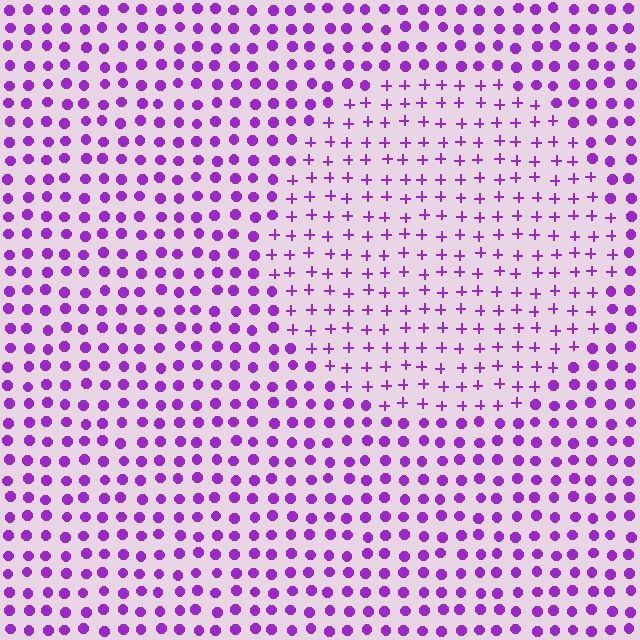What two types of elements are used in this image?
The image uses plus signs inside the circle region and circles outside it.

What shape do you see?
I see a circle.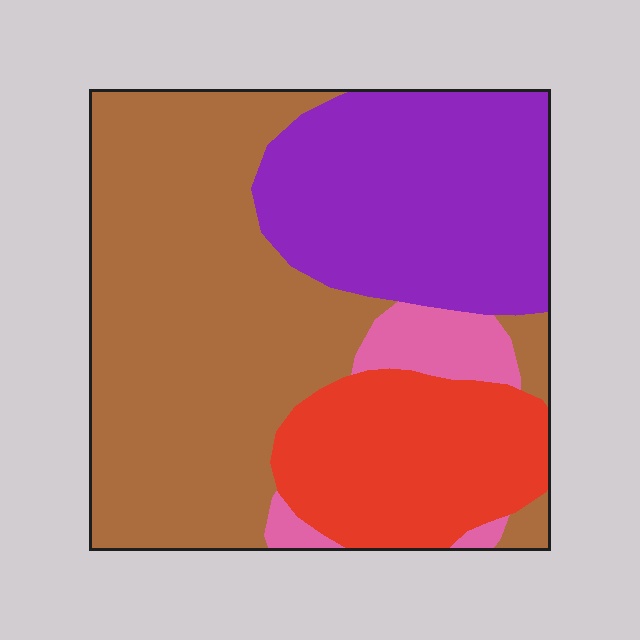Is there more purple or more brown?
Brown.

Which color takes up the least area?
Pink, at roughly 5%.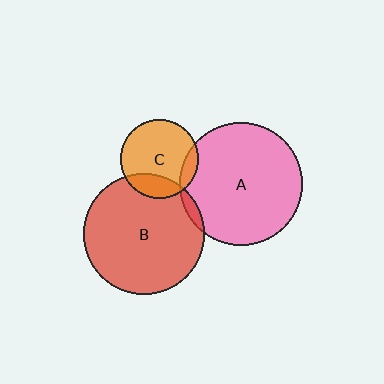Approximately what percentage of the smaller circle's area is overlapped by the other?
Approximately 20%.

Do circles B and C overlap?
Yes.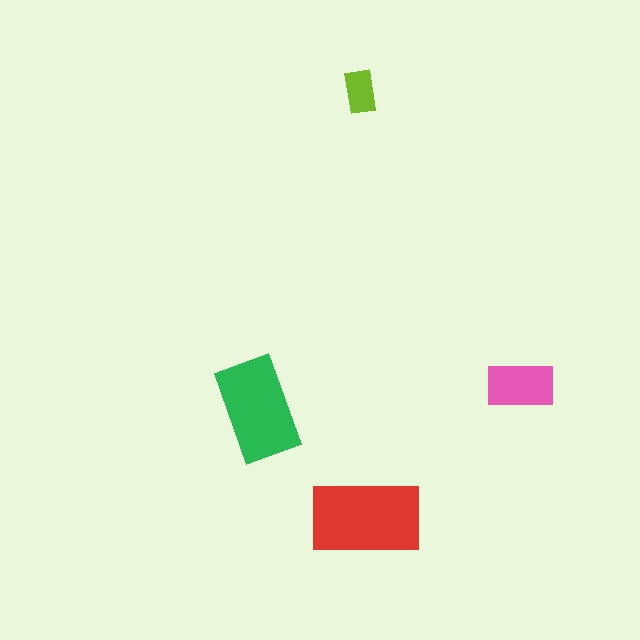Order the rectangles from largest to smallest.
the red one, the green one, the pink one, the lime one.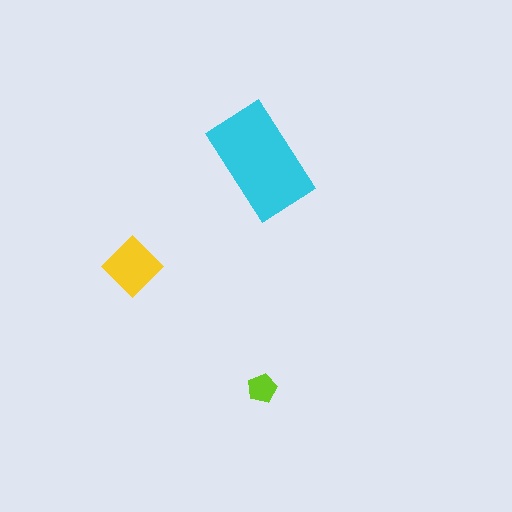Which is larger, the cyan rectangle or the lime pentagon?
The cyan rectangle.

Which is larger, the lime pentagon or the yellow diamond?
The yellow diamond.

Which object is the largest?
The cyan rectangle.